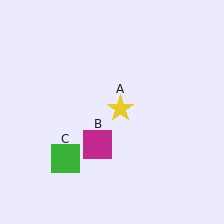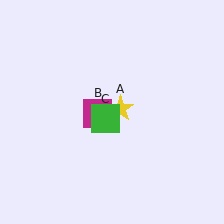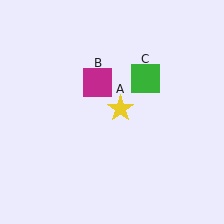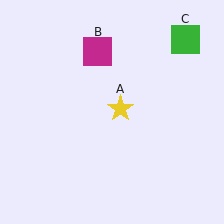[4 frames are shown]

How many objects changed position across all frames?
2 objects changed position: magenta square (object B), green square (object C).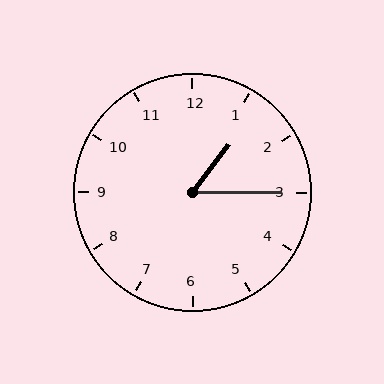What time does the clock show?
1:15.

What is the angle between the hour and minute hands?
Approximately 52 degrees.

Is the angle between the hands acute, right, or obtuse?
It is acute.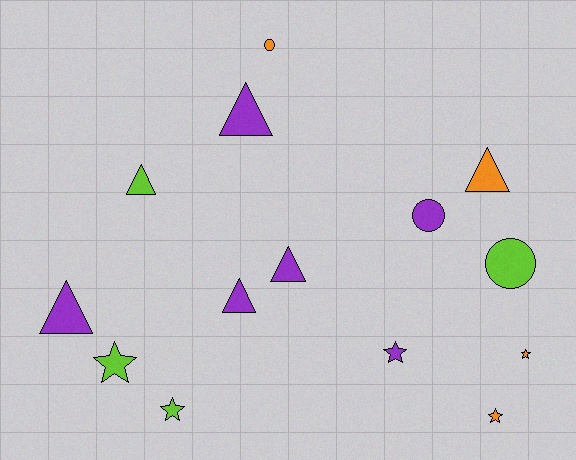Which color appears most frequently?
Purple, with 6 objects.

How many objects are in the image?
There are 14 objects.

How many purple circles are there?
There is 1 purple circle.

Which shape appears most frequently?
Triangle, with 6 objects.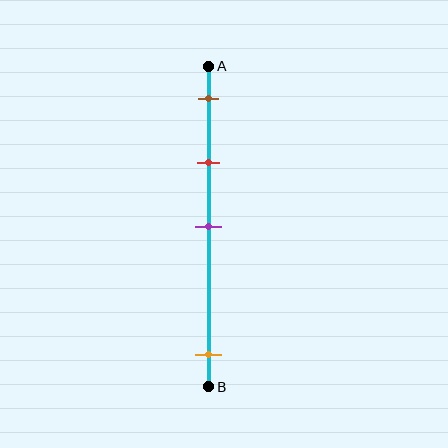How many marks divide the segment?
There are 4 marks dividing the segment.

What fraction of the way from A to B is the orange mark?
The orange mark is approximately 90% (0.9) of the way from A to B.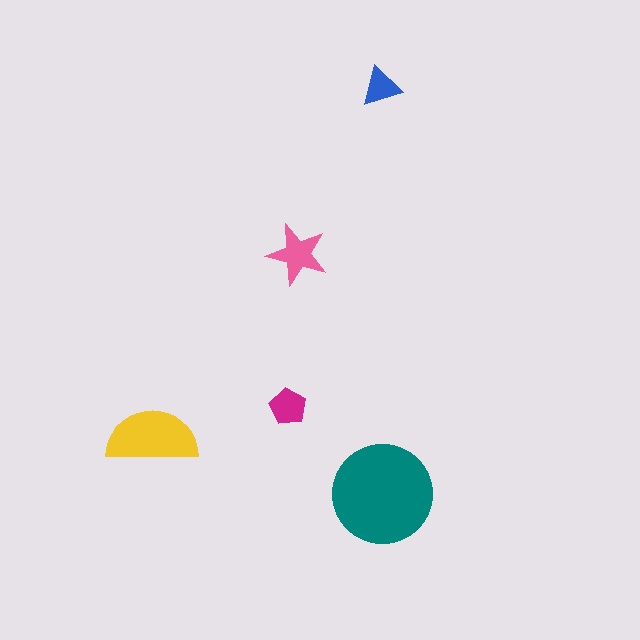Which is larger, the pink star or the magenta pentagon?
The pink star.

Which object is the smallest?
The blue triangle.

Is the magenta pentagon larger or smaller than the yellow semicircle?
Smaller.